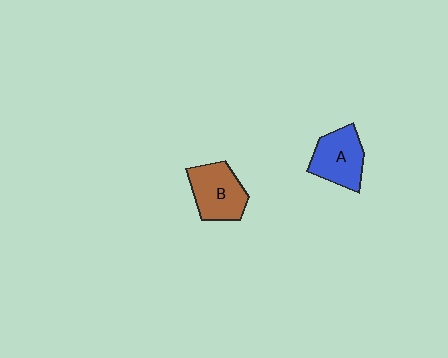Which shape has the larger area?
Shape B (brown).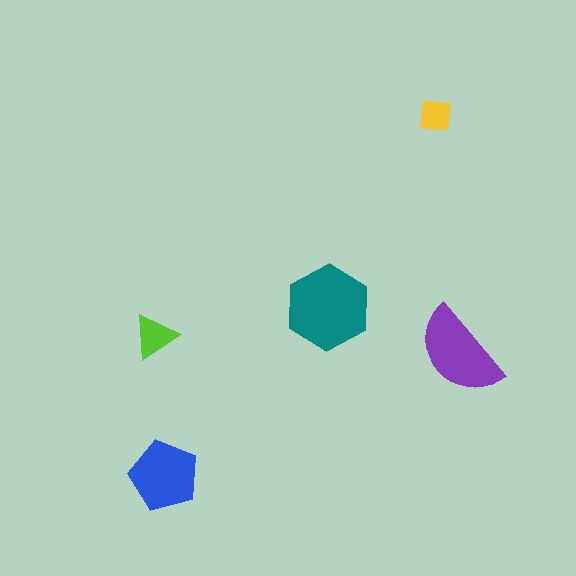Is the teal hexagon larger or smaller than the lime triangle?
Larger.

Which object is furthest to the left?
The lime triangle is leftmost.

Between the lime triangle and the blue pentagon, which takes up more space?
The blue pentagon.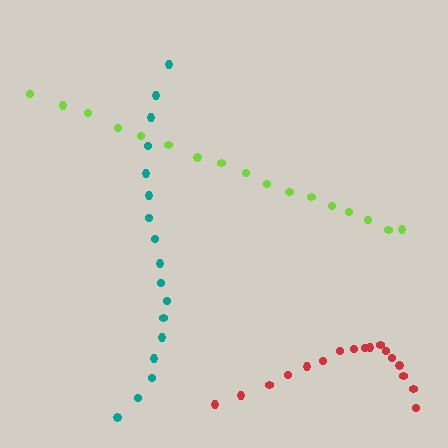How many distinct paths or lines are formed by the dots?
There are 3 distinct paths.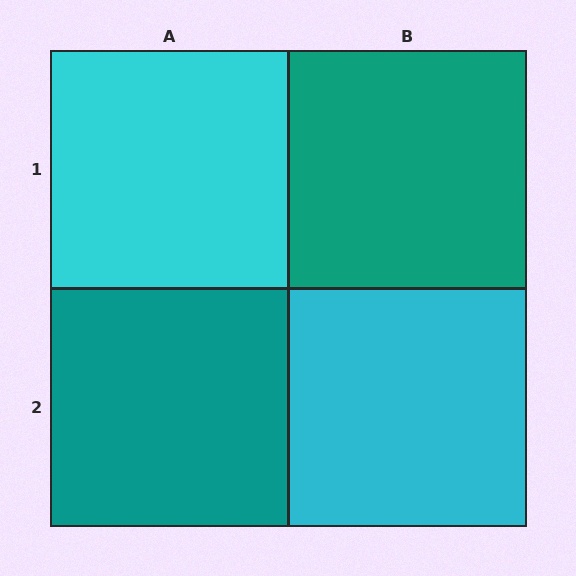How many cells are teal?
2 cells are teal.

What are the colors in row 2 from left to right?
Teal, cyan.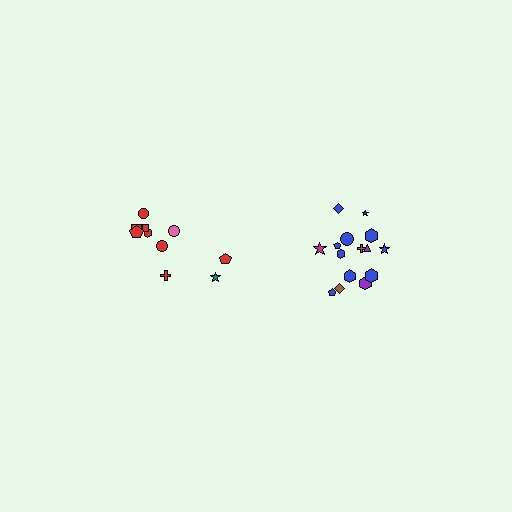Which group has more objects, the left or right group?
The right group.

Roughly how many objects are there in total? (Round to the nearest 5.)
Roughly 25 objects in total.